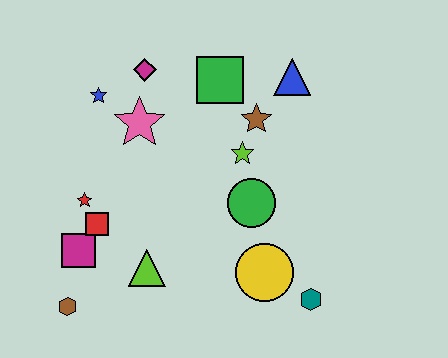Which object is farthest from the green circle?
The brown hexagon is farthest from the green circle.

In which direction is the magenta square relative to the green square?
The magenta square is below the green square.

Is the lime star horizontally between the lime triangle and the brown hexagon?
No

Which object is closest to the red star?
The red square is closest to the red star.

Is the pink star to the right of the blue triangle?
No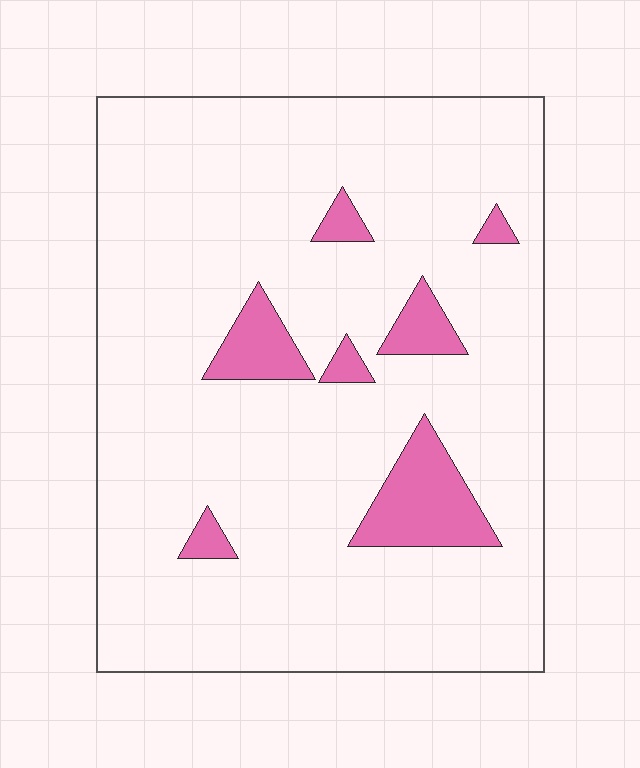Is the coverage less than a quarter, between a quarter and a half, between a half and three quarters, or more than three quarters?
Less than a quarter.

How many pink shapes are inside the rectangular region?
7.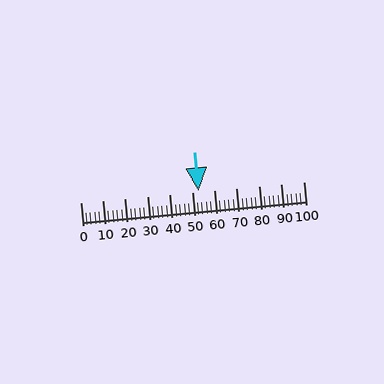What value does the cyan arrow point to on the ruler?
The cyan arrow points to approximately 53.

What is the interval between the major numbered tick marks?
The major tick marks are spaced 10 units apart.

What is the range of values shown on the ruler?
The ruler shows values from 0 to 100.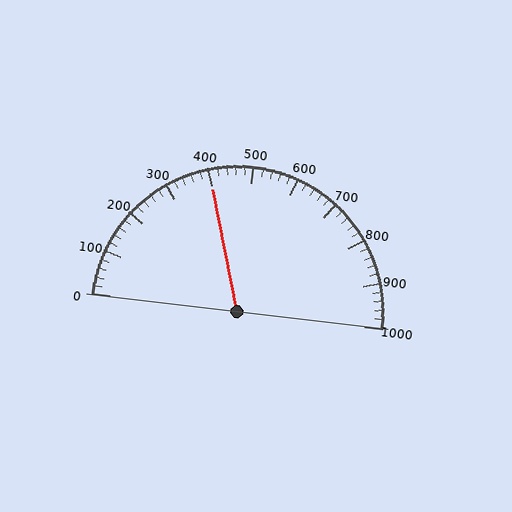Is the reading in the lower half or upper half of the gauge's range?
The reading is in the lower half of the range (0 to 1000).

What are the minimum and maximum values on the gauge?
The gauge ranges from 0 to 1000.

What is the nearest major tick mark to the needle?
The nearest major tick mark is 400.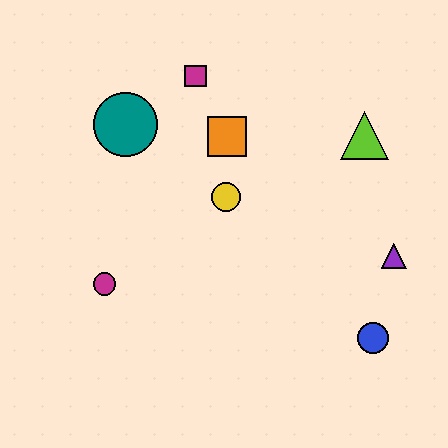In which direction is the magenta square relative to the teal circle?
The magenta square is to the right of the teal circle.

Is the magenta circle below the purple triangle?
Yes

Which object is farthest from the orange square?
The blue circle is farthest from the orange square.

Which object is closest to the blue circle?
The purple triangle is closest to the blue circle.